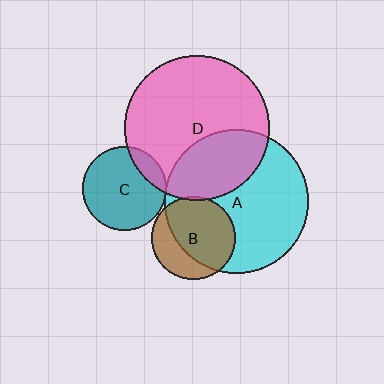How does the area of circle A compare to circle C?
Approximately 2.9 times.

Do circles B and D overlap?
Yes.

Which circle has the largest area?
Circle D (pink).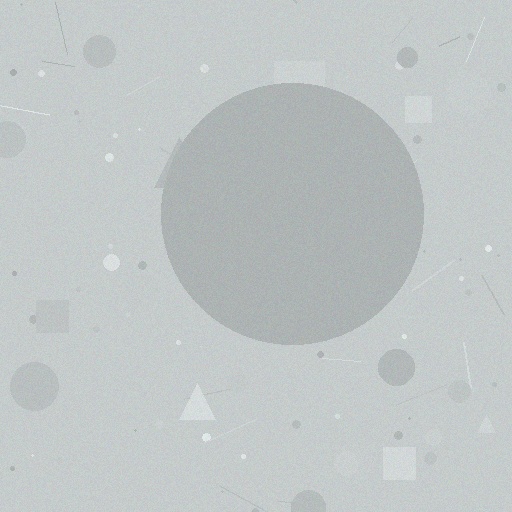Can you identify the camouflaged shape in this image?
The camouflaged shape is a circle.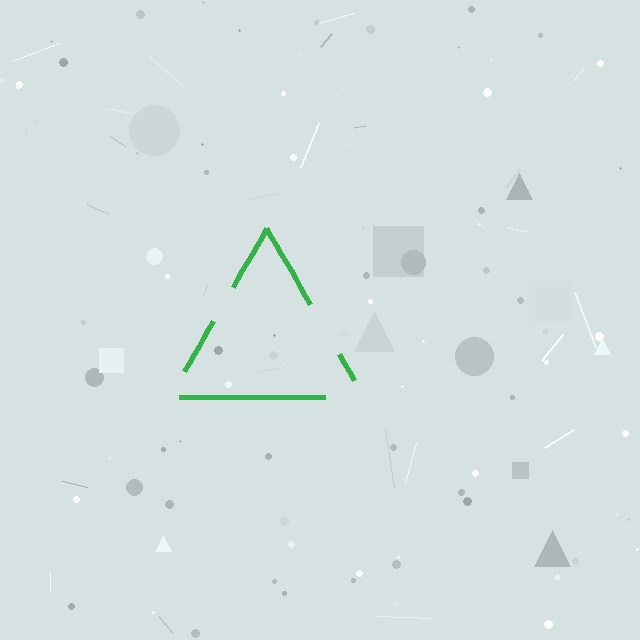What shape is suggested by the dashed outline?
The dashed outline suggests a triangle.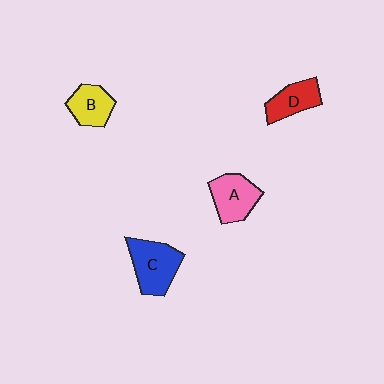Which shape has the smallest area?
Shape B (yellow).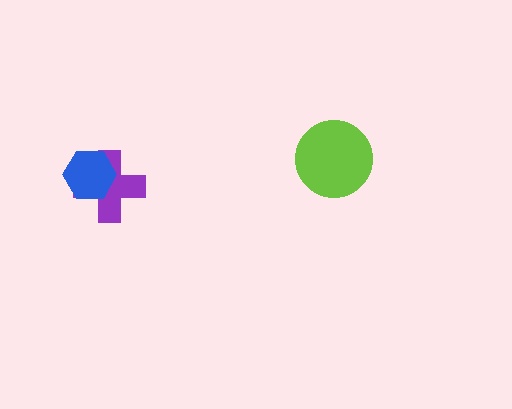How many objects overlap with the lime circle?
0 objects overlap with the lime circle.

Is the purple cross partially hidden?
Yes, it is partially covered by another shape.